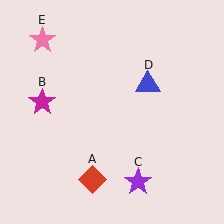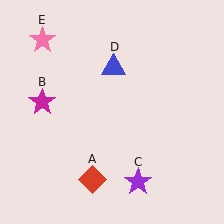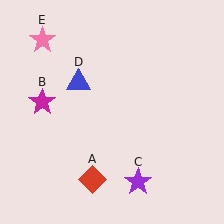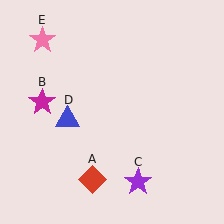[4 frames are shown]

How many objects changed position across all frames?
1 object changed position: blue triangle (object D).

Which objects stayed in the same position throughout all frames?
Red diamond (object A) and magenta star (object B) and purple star (object C) and pink star (object E) remained stationary.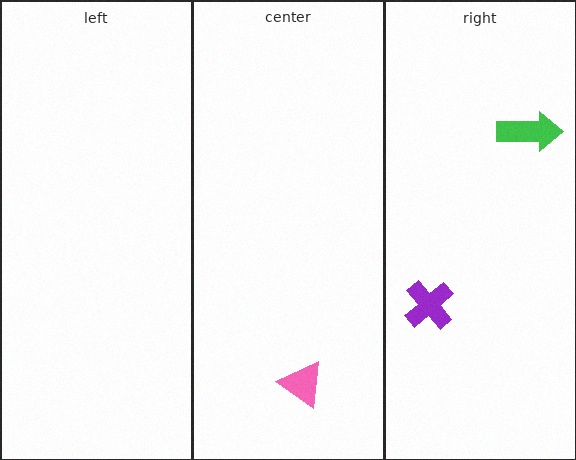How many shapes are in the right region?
2.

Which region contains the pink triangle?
The center region.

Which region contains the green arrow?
The right region.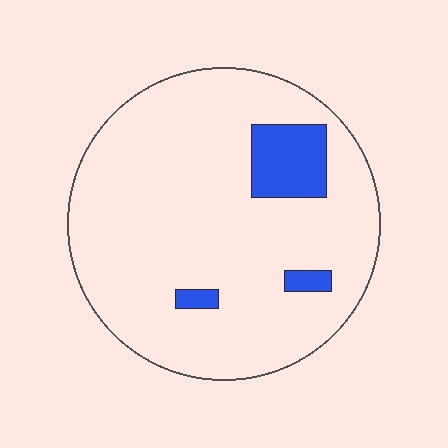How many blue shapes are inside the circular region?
3.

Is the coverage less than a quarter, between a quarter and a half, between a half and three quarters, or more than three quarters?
Less than a quarter.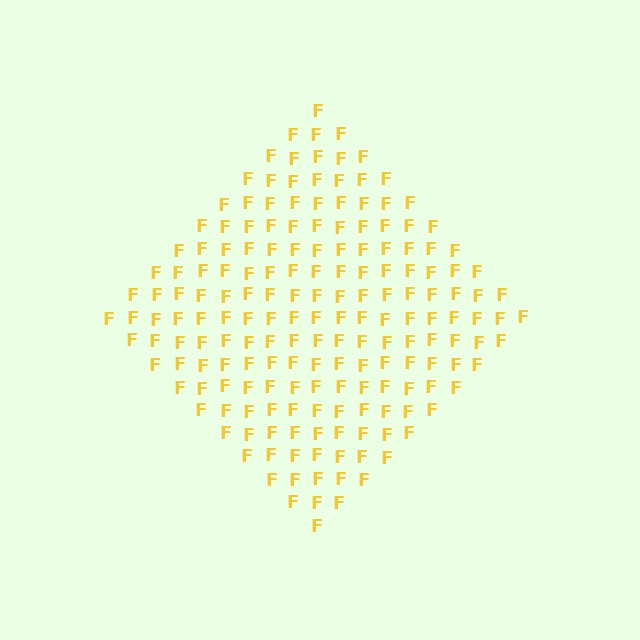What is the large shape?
The large shape is a diamond.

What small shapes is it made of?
It is made of small letter F's.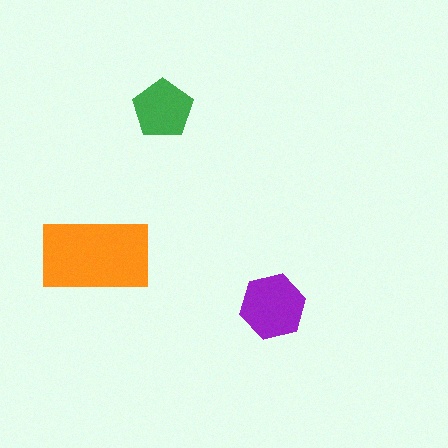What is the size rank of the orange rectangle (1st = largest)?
1st.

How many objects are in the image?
There are 3 objects in the image.